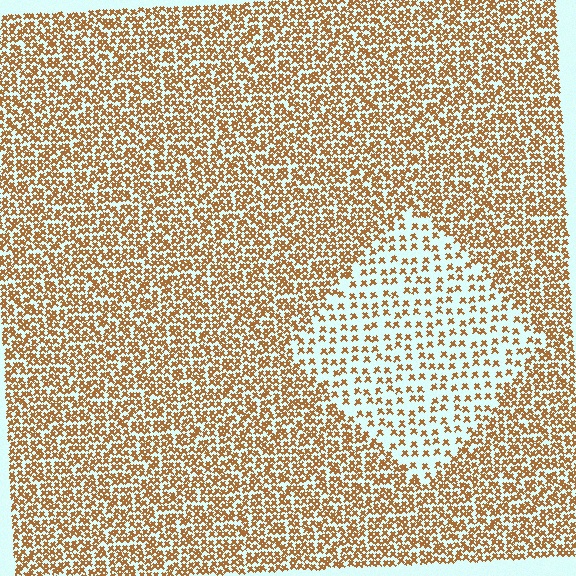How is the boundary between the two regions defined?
The boundary is defined by a change in element density (approximately 2.2x ratio). All elements are the same color, size, and shape.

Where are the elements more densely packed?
The elements are more densely packed outside the diamond boundary.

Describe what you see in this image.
The image contains small brown elements arranged at two different densities. A diamond-shaped region is visible where the elements are less densely packed than the surrounding area.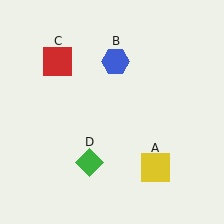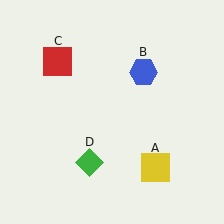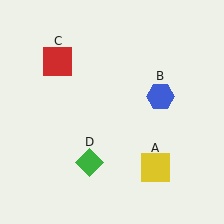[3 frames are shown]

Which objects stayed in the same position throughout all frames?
Yellow square (object A) and red square (object C) and green diamond (object D) remained stationary.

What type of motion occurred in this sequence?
The blue hexagon (object B) rotated clockwise around the center of the scene.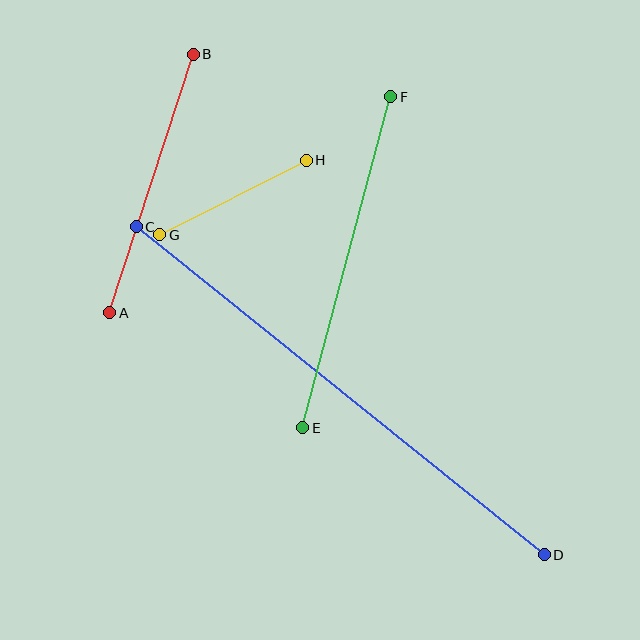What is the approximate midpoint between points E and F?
The midpoint is at approximately (347, 262) pixels.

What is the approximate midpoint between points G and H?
The midpoint is at approximately (233, 198) pixels.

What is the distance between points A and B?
The distance is approximately 271 pixels.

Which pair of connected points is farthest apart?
Points C and D are farthest apart.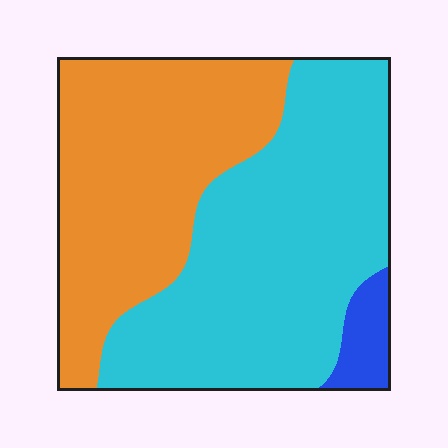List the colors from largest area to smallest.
From largest to smallest: cyan, orange, blue.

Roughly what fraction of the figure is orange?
Orange covers about 40% of the figure.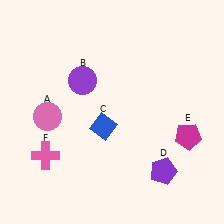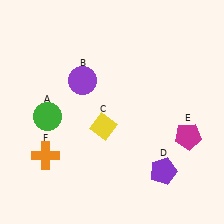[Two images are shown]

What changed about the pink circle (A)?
In Image 1, A is pink. In Image 2, it changed to green.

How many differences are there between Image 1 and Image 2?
There are 3 differences between the two images.